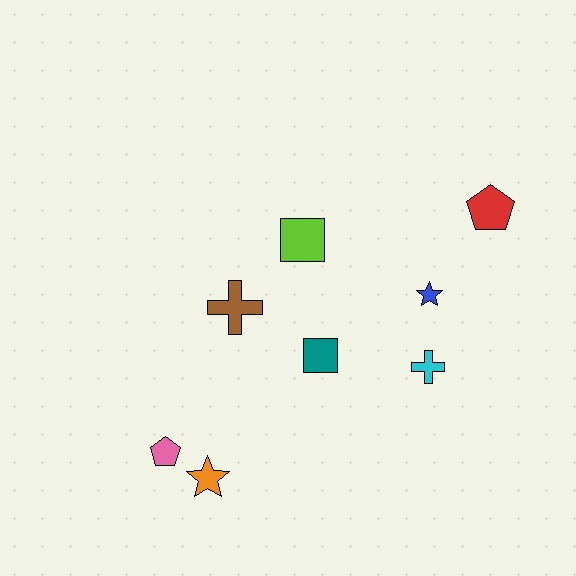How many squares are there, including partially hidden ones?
There are 2 squares.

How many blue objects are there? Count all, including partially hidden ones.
There is 1 blue object.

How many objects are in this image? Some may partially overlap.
There are 8 objects.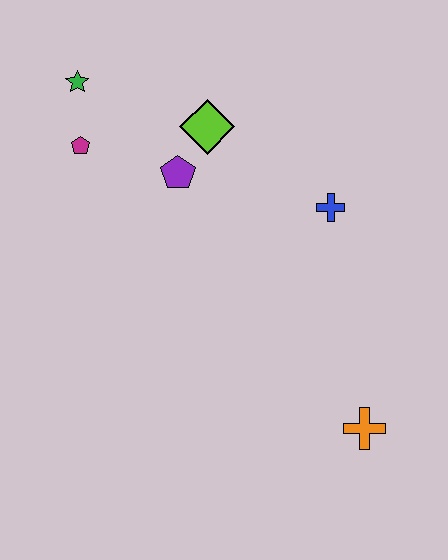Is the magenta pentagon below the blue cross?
No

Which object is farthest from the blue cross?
The green star is farthest from the blue cross.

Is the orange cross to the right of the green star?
Yes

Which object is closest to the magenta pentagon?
The green star is closest to the magenta pentagon.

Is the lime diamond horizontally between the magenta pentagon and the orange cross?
Yes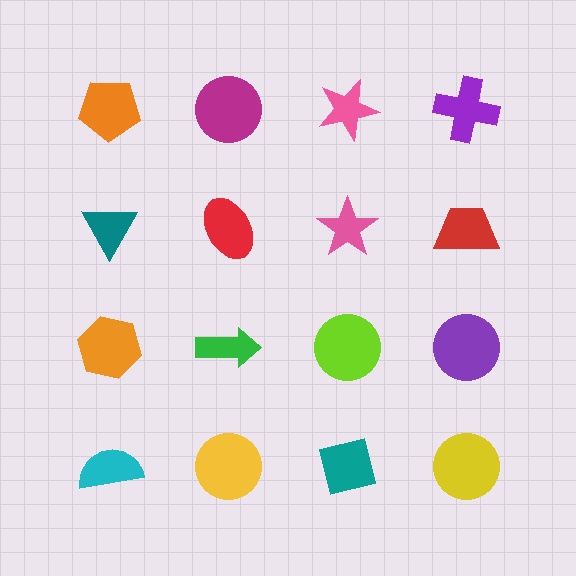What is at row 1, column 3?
A pink star.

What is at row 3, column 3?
A lime circle.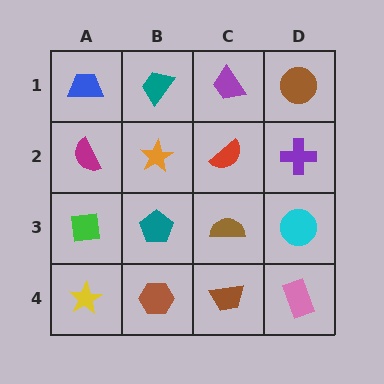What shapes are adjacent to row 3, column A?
A magenta semicircle (row 2, column A), a yellow star (row 4, column A), a teal pentagon (row 3, column B).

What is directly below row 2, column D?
A cyan circle.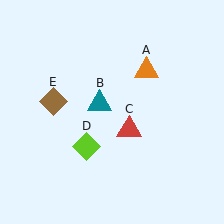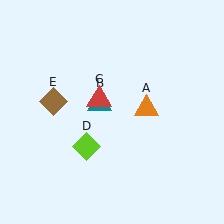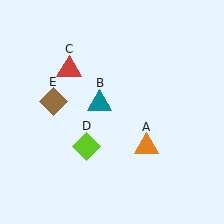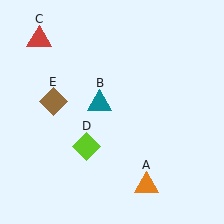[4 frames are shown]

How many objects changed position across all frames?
2 objects changed position: orange triangle (object A), red triangle (object C).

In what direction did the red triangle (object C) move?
The red triangle (object C) moved up and to the left.